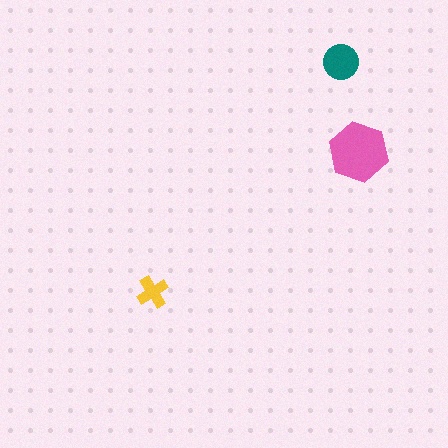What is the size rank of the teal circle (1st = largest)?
2nd.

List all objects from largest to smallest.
The pink hexagon, the teal circle, the yellow cross.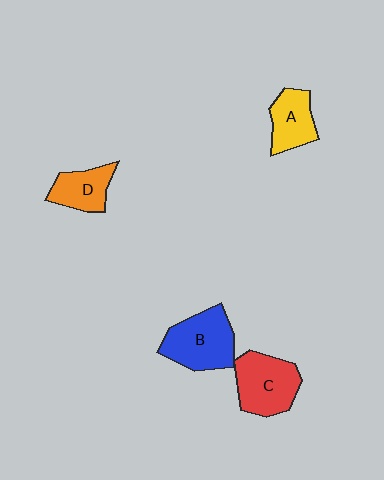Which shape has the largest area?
Shape B (blue).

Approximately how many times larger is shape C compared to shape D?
Approximately 1.5 times.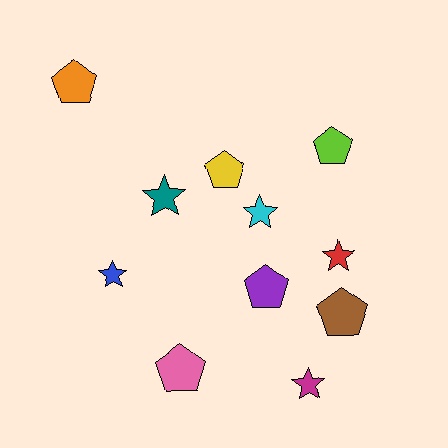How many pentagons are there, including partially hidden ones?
There are 6 pentagons.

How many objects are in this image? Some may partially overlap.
There are 11 objects.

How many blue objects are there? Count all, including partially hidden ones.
There is 1 blue object.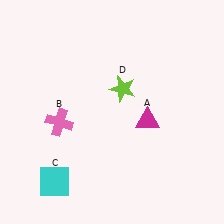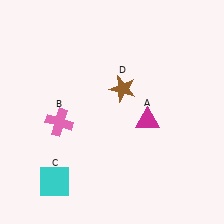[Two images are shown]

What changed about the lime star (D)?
In Image 1, D is lime. In Image 2, it changed to brown.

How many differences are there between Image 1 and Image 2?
There is 1 difference between the two images.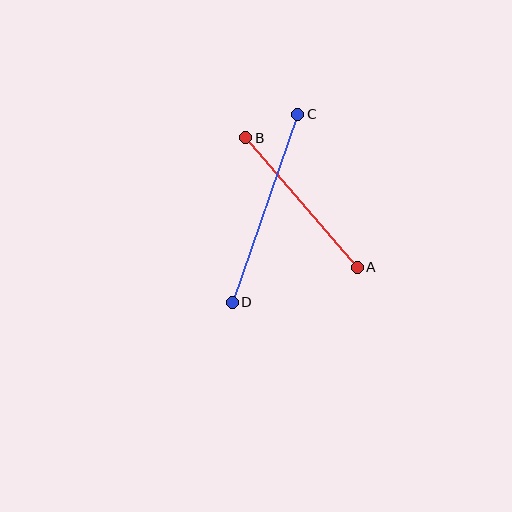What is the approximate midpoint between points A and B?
The midpoint is at approximately (301, 203) pixels.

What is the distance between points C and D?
The distance is approximately 199 pixels.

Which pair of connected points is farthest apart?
Points C and D are farthest apart.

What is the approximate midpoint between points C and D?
The midpoint is at approximately (265, 208) pixels.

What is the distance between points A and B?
The distance is approximately 171 pixels.